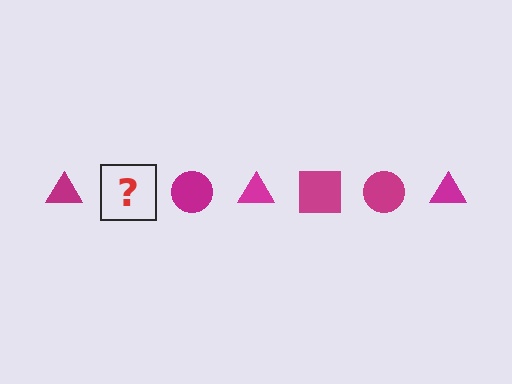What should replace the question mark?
The question mark should be replaced with a magenta square.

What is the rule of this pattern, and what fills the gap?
The rule is that the pattern cycles through triangle, square, circle shapes in magenta. The gap should be filled with a magenta square.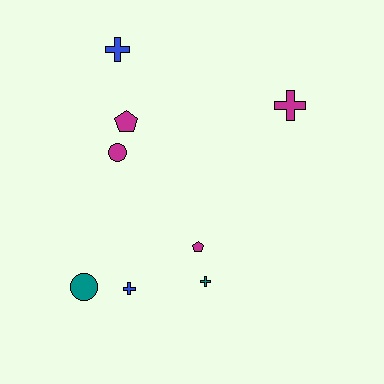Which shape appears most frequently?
Cross, with 4 objects.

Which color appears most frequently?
Magenta, with 4 objects.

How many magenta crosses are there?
There is 1 magenta cross.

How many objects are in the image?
There are 8 objects.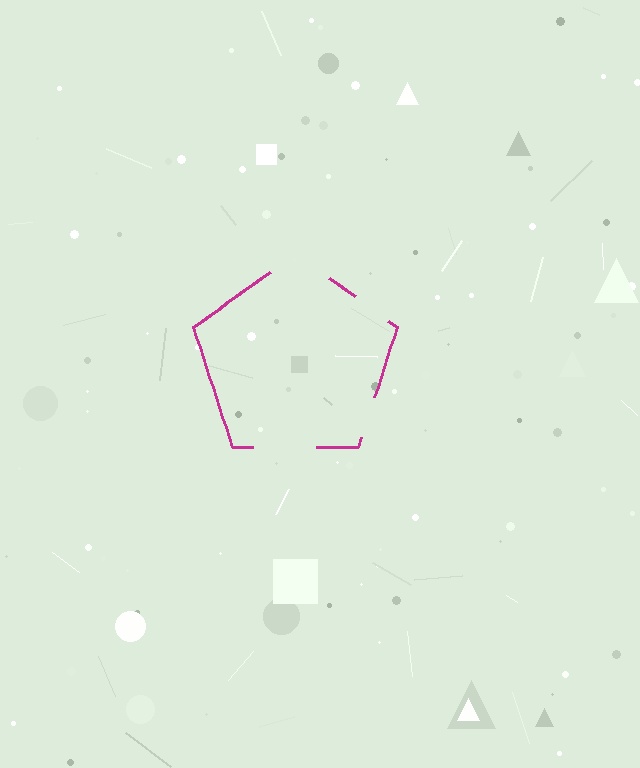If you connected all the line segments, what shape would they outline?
They would outline a pentagon.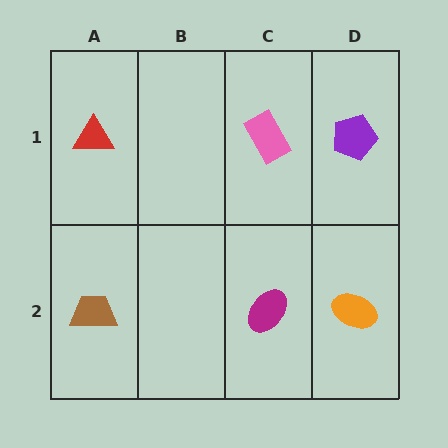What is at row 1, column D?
A purple pentagon.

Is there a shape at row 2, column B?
No, that cell is empty.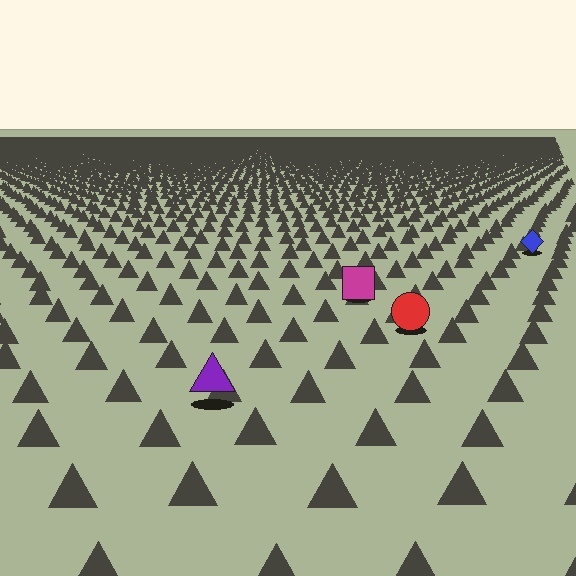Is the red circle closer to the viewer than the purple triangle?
No. The purple triangle is closer — you can tell from the texture gradient: the ground texture is coarser near it.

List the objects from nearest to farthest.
From nearest to farthest: the purple triangle, the red circle, the magenta square, the blue diamond.